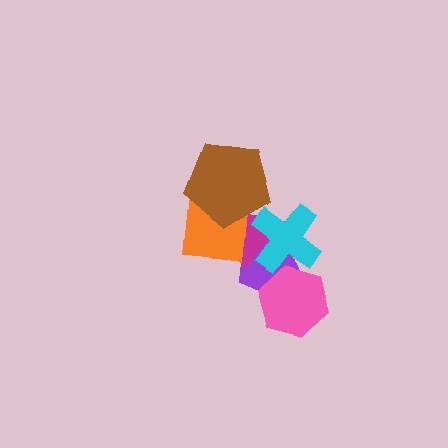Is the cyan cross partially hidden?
No, no other shape covers it.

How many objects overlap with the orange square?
2 objects overlap with the orange square.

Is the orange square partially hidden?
Yes, it is partially covered by another shape.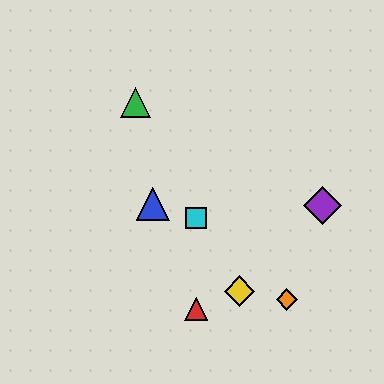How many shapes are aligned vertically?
2 shapes (the red triangle, the cyan square) are aligned vertically.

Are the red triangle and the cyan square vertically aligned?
Yes, both are at x≈196.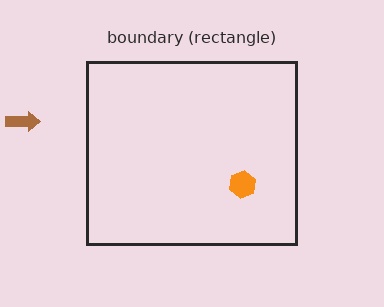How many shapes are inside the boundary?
1 inside, 1 outside.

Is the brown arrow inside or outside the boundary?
Outside.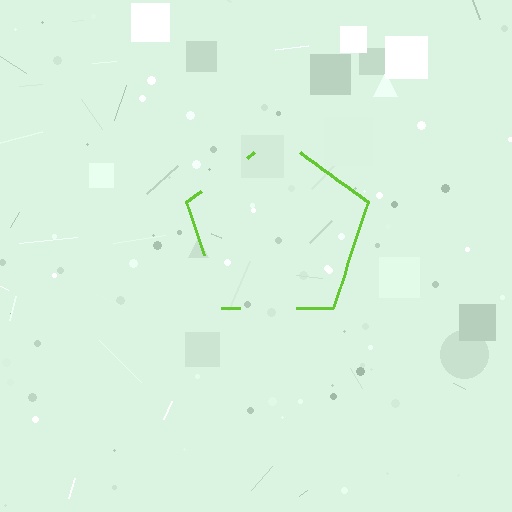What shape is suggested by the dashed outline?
The dashed outline suggests a pentagon.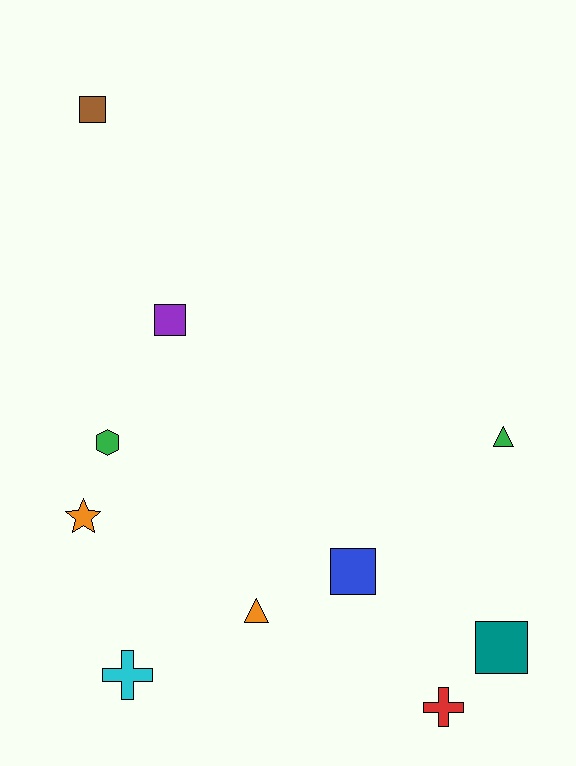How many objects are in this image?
There are 10 objects.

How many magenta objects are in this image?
There are no magenta objects.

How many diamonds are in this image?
There are no diamonds.